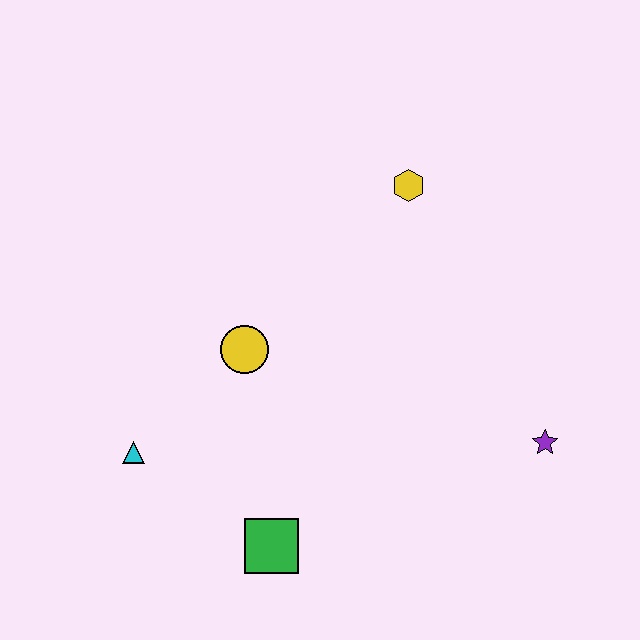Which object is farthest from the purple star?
The cyan triangle is farthest from the purple star.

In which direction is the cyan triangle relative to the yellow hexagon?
The cyan triangle is to the left of the yellow hexagon.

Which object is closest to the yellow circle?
The cyan triangle is closest to the yellow circle.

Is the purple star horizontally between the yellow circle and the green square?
No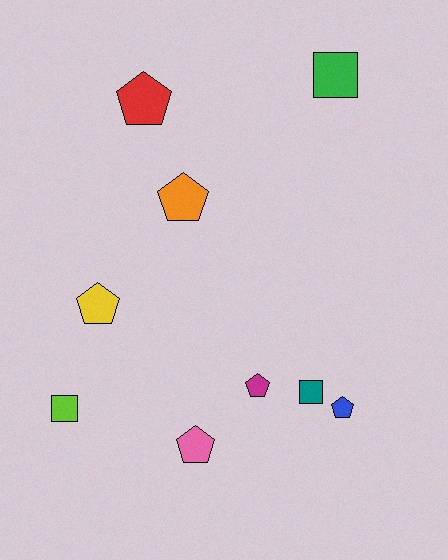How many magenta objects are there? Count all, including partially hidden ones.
There is 1 magenta object.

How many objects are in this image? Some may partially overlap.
There are 9 objects.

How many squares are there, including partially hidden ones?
There are 3 squares.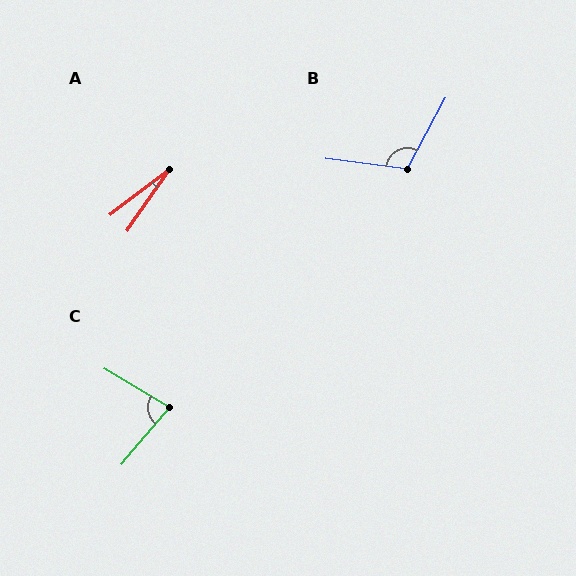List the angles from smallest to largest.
A (18°), C (81°), B (111°).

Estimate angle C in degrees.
Approximately 81 degrees.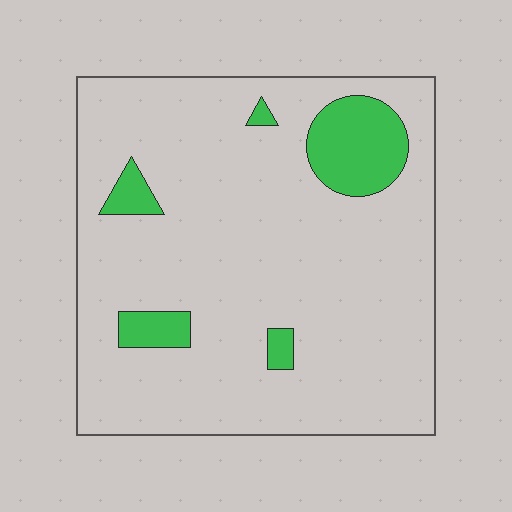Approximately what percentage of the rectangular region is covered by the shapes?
Approximately 10%.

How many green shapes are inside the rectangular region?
5.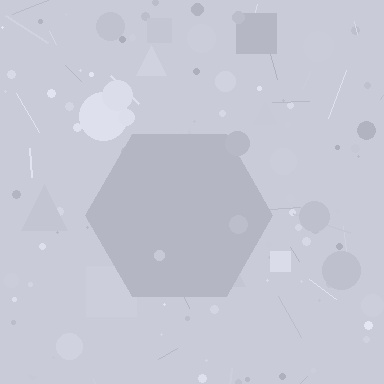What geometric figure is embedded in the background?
A hexagon is embedded in the background.